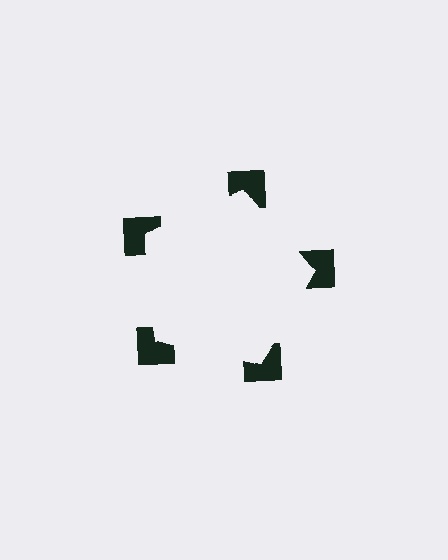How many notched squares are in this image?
There are 5 — one at each vertex of the illusory pentagon.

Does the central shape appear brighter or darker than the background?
It typically appears slightly brighter than the background, even though no actual brightness change is drawn.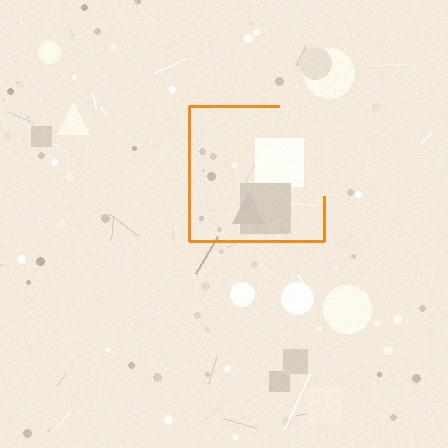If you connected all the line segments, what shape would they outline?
They would outline a square.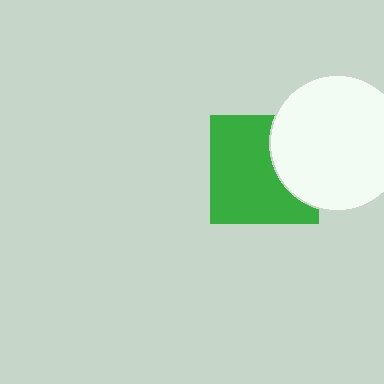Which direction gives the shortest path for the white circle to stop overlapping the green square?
Moving right gives the shortest separation.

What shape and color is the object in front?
The object in front is a white circle.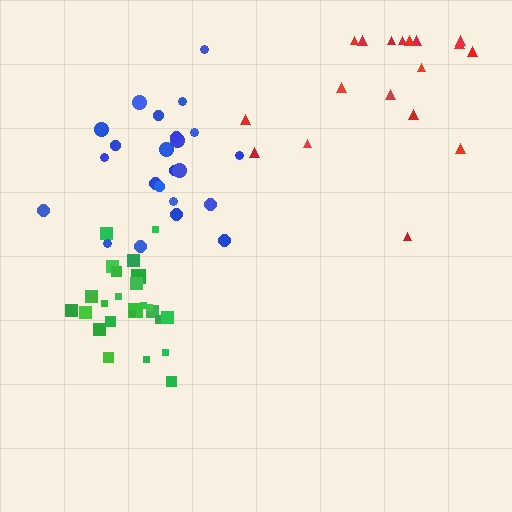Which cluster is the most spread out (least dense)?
Red.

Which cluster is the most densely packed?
Green.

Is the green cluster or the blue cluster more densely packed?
Green.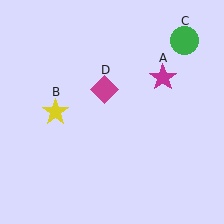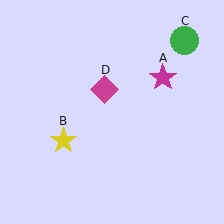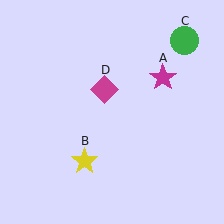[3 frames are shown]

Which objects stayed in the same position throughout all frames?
Magenta star (object A) and green circle (object C) and magenta diamond (object D) remained stationary.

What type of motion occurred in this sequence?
The yellow star (object B) rotated counterclockwise around the center of the scene.